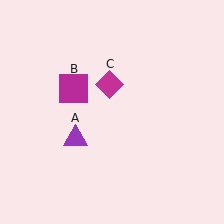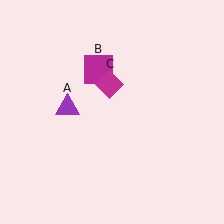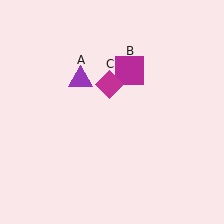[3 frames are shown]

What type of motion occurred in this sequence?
The purple triangle (object A), magenta square (object B) rotated clockwise around the center of the scene.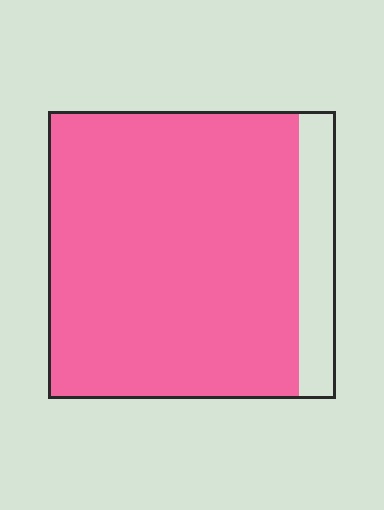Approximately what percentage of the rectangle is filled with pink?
Approximately 85%.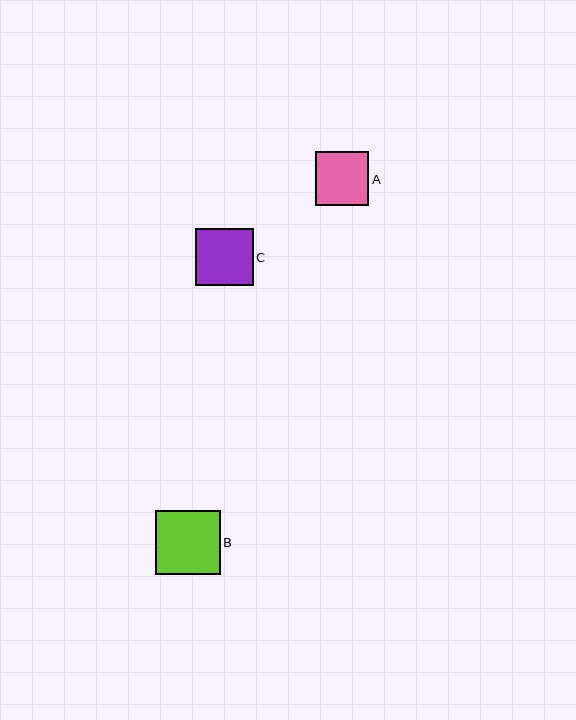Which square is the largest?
Square B is the largest with a size of approximately 65 pixels.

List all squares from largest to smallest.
From largest to smallest: B, C, A.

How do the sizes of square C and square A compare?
Square C and square A are approximately the same size.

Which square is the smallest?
Square A is the smallest with a size of approximately 54 pixels.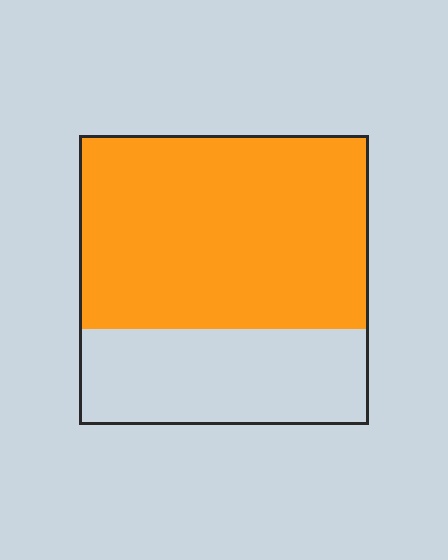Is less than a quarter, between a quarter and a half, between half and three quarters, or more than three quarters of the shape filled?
Between half and three quarters.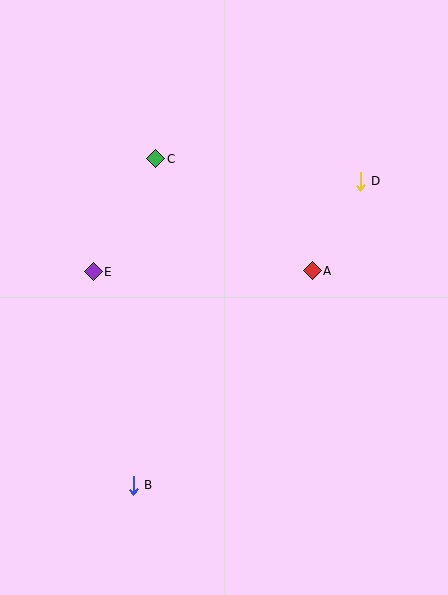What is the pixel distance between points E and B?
The distance between E and B is 217 pixels.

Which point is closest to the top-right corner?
Point D is closest to the top-right corner.